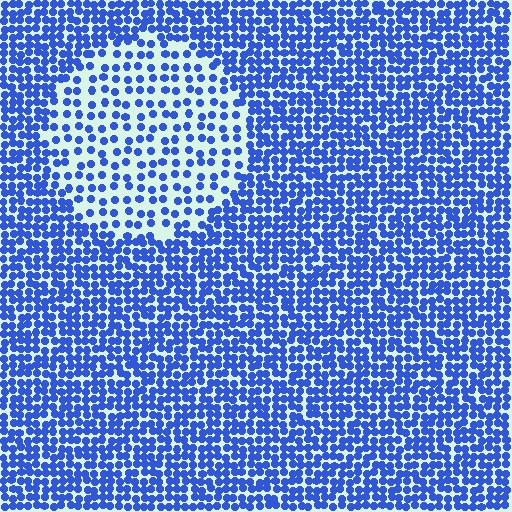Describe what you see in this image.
The image contains small blue elements arranged at two different densities. A circle-shaped region is visible where the elements are less densely packed than the surrounding area.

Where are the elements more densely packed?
The elements are more densely packed outside the circle boundary.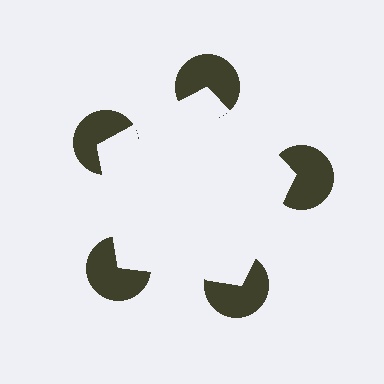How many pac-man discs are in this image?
There are 5 — one at each vertex of the illusory pentagon.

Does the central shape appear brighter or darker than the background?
It typically appears slightly brighter than the background, even though no actual brightness change is drawn.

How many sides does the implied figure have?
5 sides.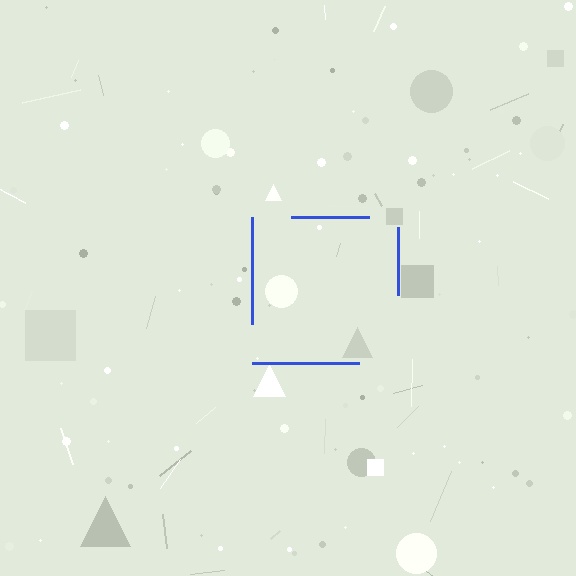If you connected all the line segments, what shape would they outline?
They would outline a square.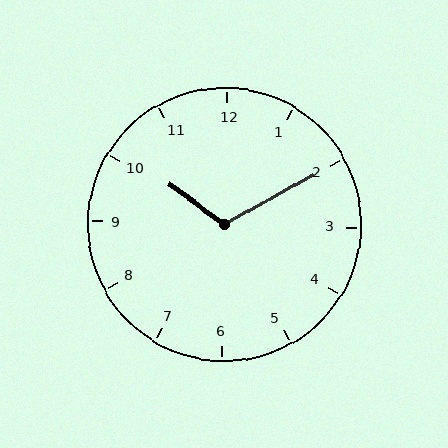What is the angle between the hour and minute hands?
Approximately 115 degrees.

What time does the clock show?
10:10.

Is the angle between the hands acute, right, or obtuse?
It is obtuse.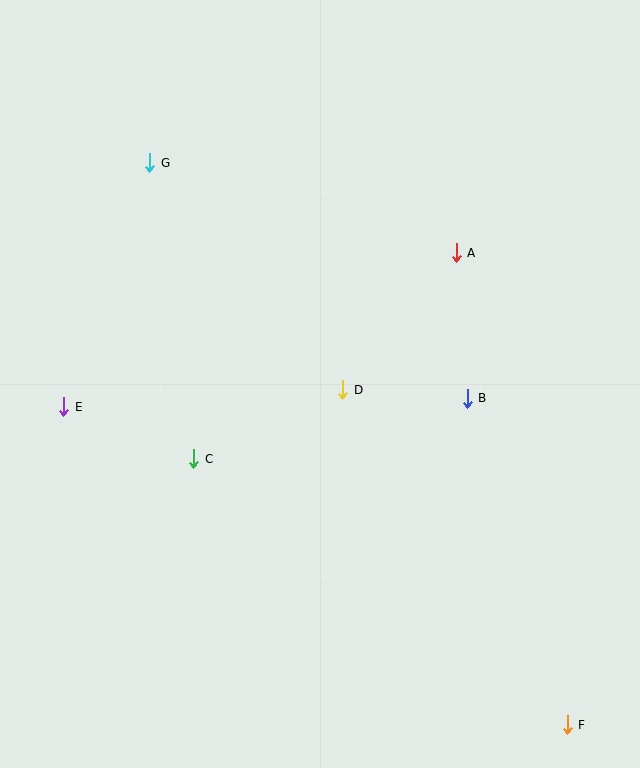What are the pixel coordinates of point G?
Point G is at (150, 163).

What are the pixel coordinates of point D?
Point D is at (343, 390).